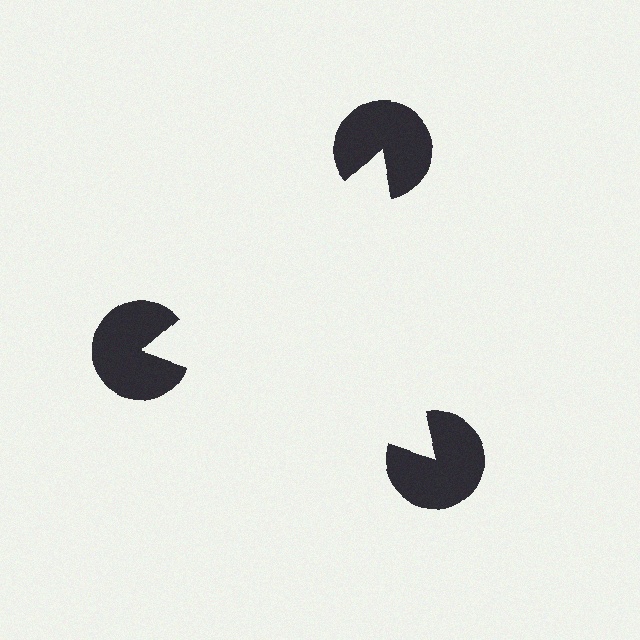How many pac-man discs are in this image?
There are 3 — one at each vertex of the illusory triangle.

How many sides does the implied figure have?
3 sides.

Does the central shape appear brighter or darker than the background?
It typically appears slightly brighter than the background, even though no actual brightness change is drawn.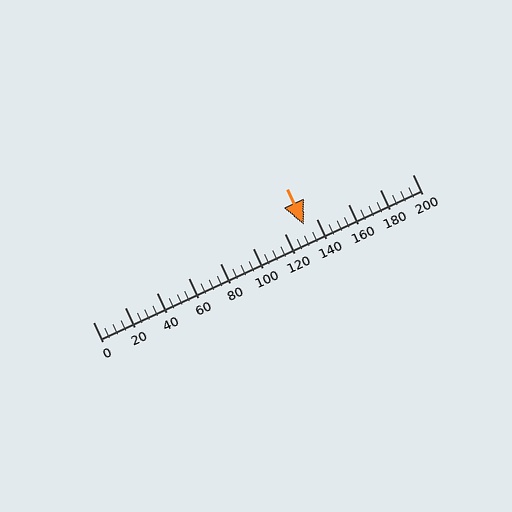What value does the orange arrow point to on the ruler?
The orange arrow points to approximately 132.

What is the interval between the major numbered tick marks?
The major tick marks are spaced 20 units apart.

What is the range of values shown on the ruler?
The ruler shows values from 0 to 200.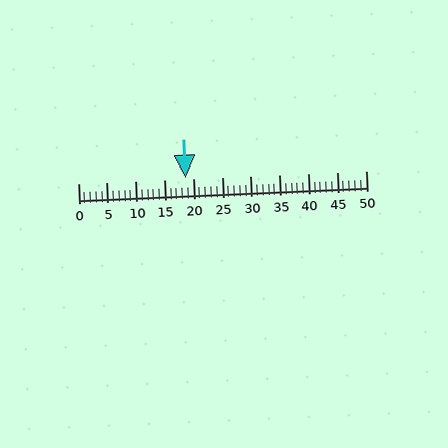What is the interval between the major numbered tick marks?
The major tick marks are spaced 5 units apart.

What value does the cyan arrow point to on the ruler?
The cyan arrow points to approximately 19.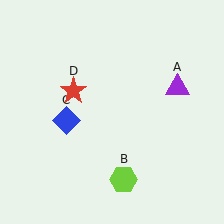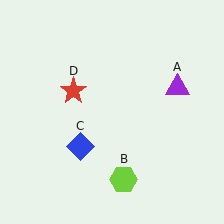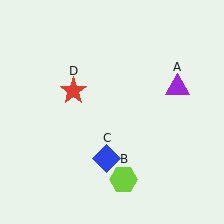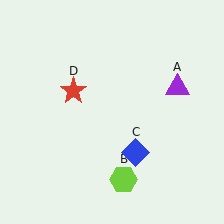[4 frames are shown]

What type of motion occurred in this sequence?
The blue diamond (object C) rotated counterclockwise around the center of the scene.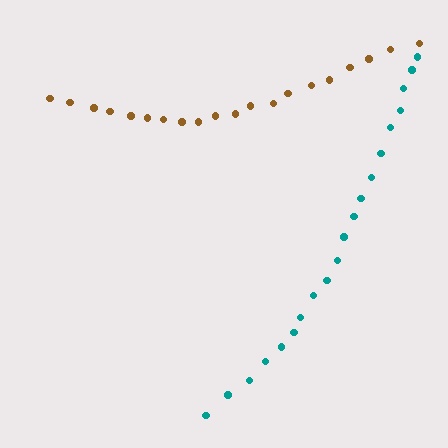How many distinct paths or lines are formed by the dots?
There are 2 distinct paths.